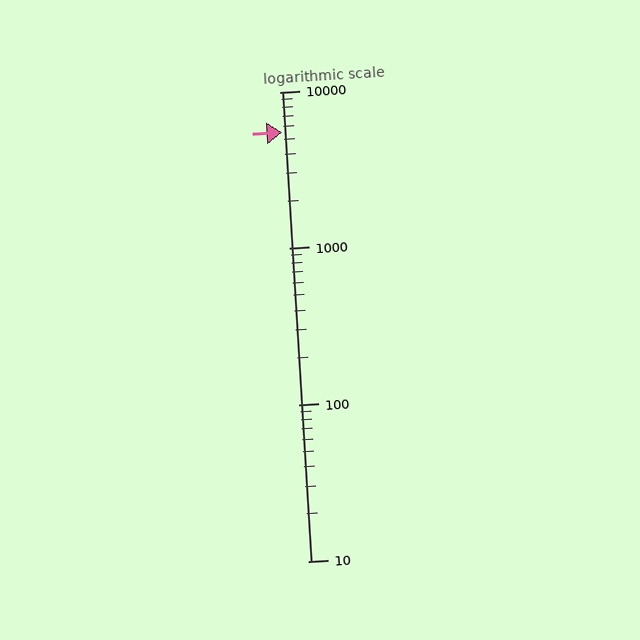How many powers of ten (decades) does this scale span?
The scale spans 3 decades, from 10 to 10000.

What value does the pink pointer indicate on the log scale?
The pointer indicates approximately 5500.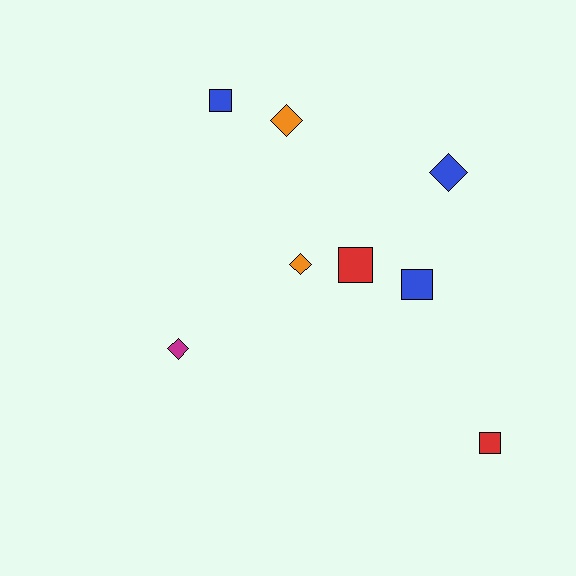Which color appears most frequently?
Blue, with 3 objects.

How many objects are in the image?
There are 8 objects.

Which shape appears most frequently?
Diamond, with 4 objects.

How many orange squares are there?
There are no orange squares.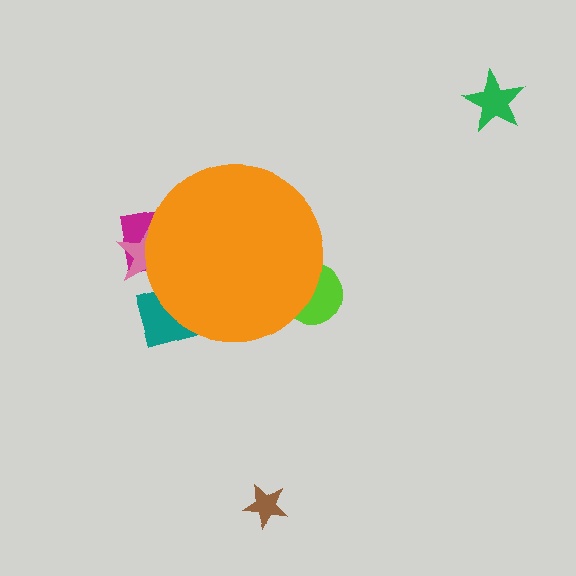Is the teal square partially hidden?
Yes, the teal square is partially hidden behind the orange circle.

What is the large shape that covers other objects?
An orange circle.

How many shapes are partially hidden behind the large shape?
4 shapes are partially hidden.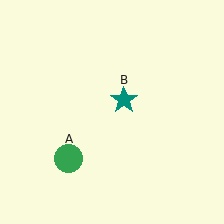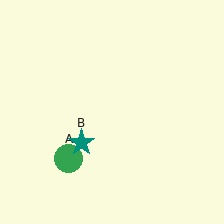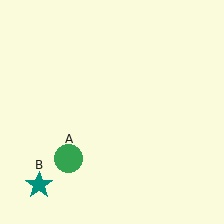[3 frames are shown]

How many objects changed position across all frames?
1 object changed position: teal star (object B).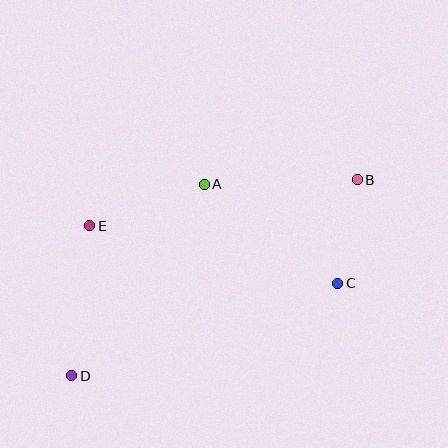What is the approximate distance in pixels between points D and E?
The distance between D and E is approximately 151 pixels.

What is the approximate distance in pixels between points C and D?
The distance between C and D is approximately 282 pixels.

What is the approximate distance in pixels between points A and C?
The distance between A and C is approximately 166 pixels.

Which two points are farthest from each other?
Points B and D are farthest from each other.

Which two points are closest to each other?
Points B and C are closest to each other.